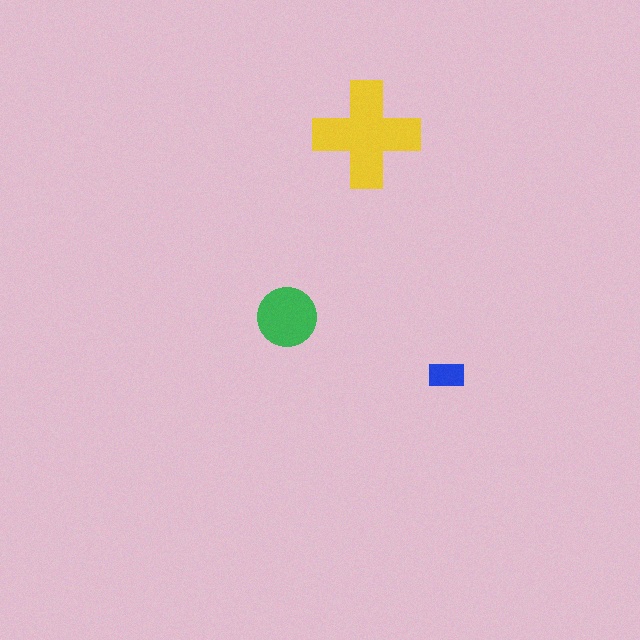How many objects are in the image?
There are 3 objects in the image.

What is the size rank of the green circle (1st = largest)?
2nd.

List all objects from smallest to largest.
The blue rectangle, the green circle, the yellow cross.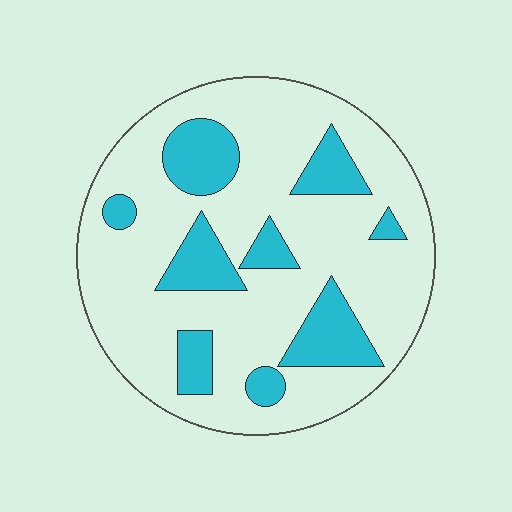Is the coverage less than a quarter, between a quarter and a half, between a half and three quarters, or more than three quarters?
Less than a quarter.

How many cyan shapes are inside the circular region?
9.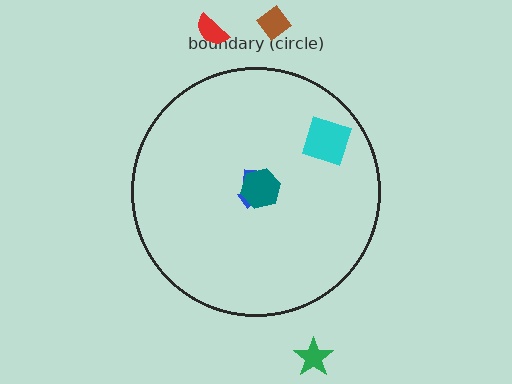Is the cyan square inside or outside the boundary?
Inside.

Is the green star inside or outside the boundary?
Outside.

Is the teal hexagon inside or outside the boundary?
Inside.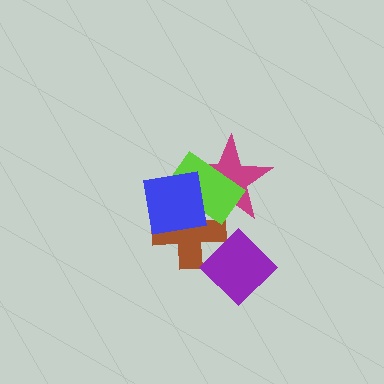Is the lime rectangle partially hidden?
Yes, it is partially covered by another shape.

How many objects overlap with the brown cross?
4 objects overlap with the brown cross.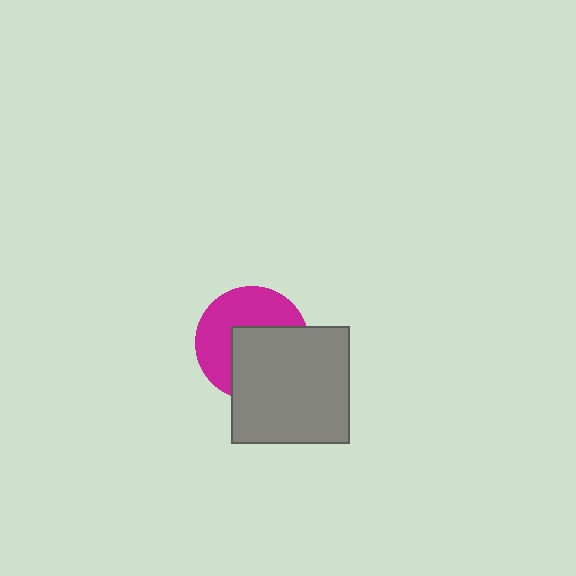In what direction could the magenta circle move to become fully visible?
The magenta circle could move toward the upper-left. That would shift it out from behind the gray square entirely.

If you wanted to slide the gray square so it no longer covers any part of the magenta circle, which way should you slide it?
Slide it toward the lower-right — that is the most direct way to separate the two shapes.